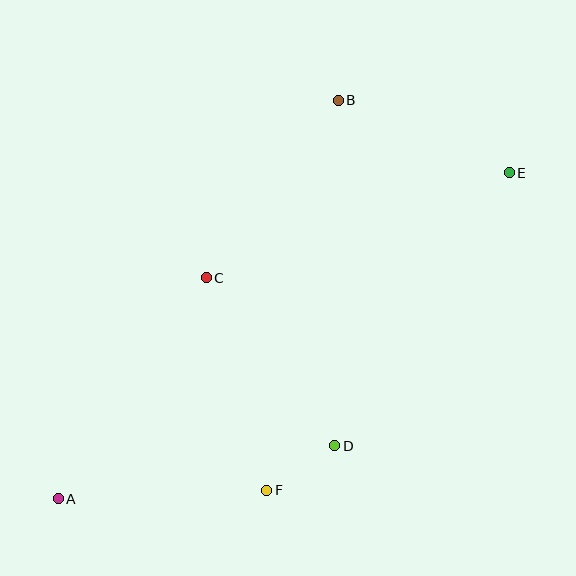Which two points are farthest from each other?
Points A and E are farthest from each other.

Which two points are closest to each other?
Points D and F are closest to each other.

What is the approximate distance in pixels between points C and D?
The distance between C and D is approximately 211 pixels.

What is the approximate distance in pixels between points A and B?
The distance between A and B is approximately 487 pixels.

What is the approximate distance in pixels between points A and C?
The distance between A and C is approximately 266 pixels.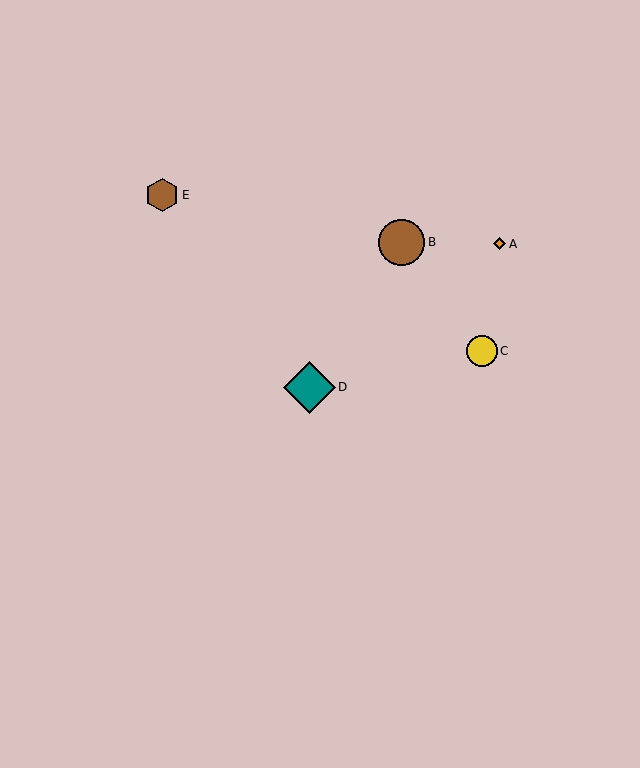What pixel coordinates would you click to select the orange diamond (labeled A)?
Click at (500, 244) to select the orange diamond A.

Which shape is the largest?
The teal diamond (labeled D) is the largest.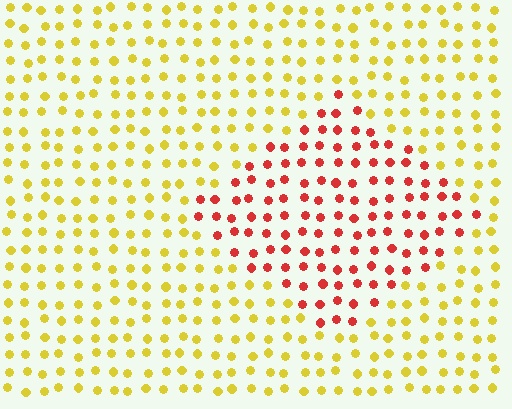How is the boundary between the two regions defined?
The boundary is defined purely by a slight shift in hue (about 57 degrees). Spacing, size, and orientation are identical on both sides.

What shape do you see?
I see a diamond.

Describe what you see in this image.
The image is filled with small yellow elements in a uniform arrangement. A diamond-shaped region is visible where the elements are tinted to a slightly different hue, forming a subtle color boundary.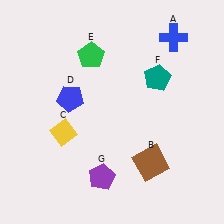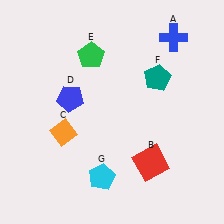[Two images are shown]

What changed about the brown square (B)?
In Image 1, B is brown. In Image 2, it changed to red.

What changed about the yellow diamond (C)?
In Image 1, C is yellow. In Image 2, it changed to orange.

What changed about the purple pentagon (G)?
In Image 1, G is purple. In Image 2, it changed to cyan.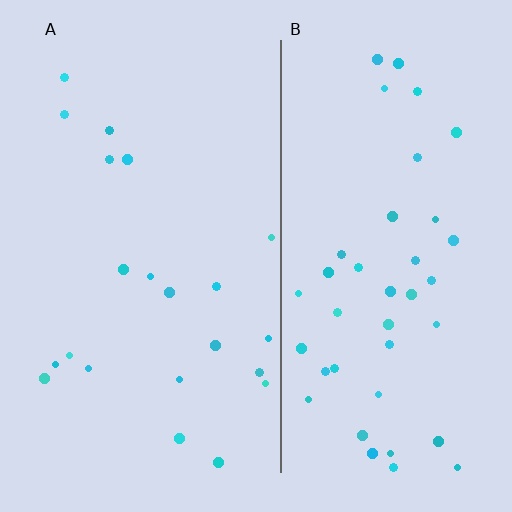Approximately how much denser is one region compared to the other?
Approximately 1.9× — region B over region A.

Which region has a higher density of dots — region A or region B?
B (the right).